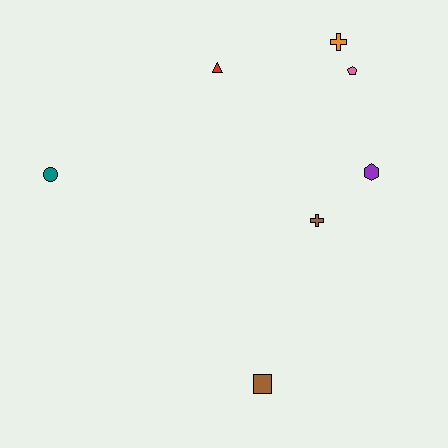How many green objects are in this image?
There are no green objects.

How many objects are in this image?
There are 7 objects.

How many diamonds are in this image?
There are no diamonds.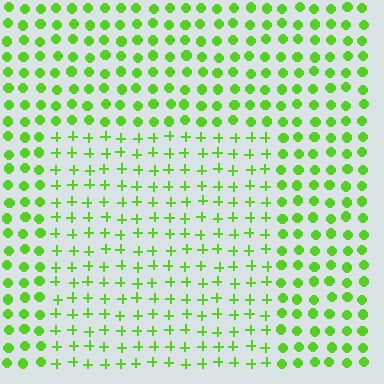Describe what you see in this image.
The image is filled with small lime elements arranged in a uniform grid. A rectangle-shaped region contains plus signs, while the surrounding area contains circles. The boundary is defined purely by the change in element shape.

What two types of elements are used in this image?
The image uses plus signs inside the rectangle region and circles outside it.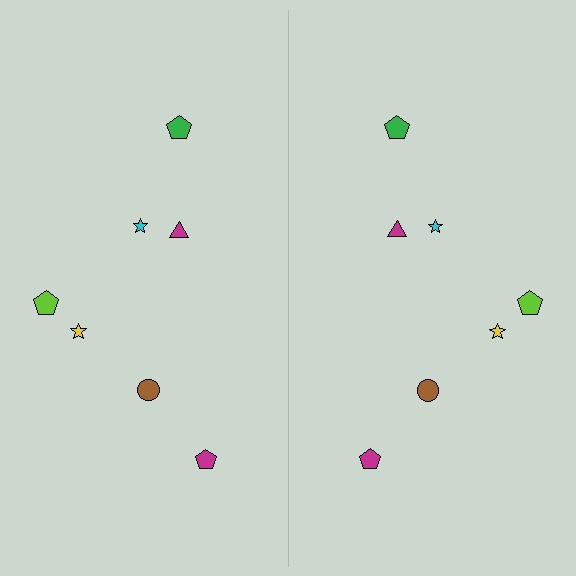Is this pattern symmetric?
Yes, this pattern has bilateral (reflection) symmetry.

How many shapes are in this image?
There are 14 shapes in this image.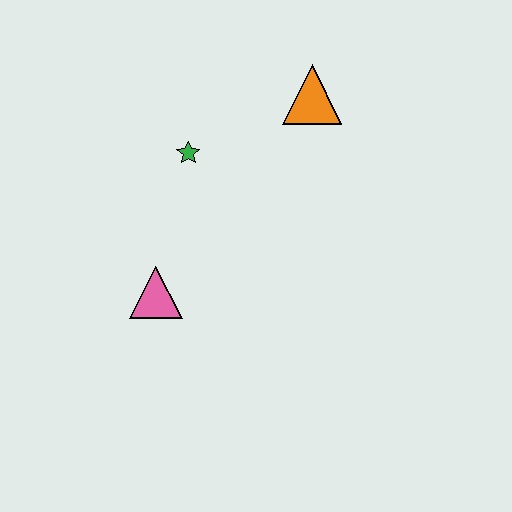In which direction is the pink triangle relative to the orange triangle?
The pink triangle is below the orange triangle.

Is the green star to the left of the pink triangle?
No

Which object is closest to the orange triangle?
The green star is closest to the orange triangle.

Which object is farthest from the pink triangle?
The orange triangle is farthest from the pink triangle.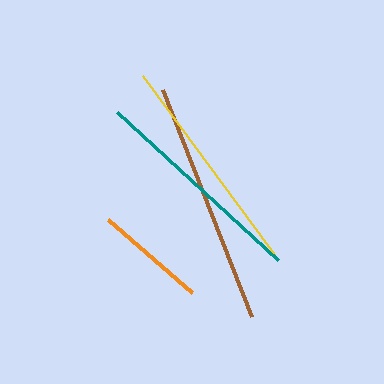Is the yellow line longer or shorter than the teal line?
The yellow line is longer than the teal line.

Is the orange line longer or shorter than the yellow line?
The yellow line is longer than the orange line.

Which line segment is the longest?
The brown line is the longest at approximately 244 pixels.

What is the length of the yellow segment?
The yellow segment is approximately 222 pixels long.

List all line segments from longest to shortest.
From longest to shortest: brown, yellow, teal, orange.